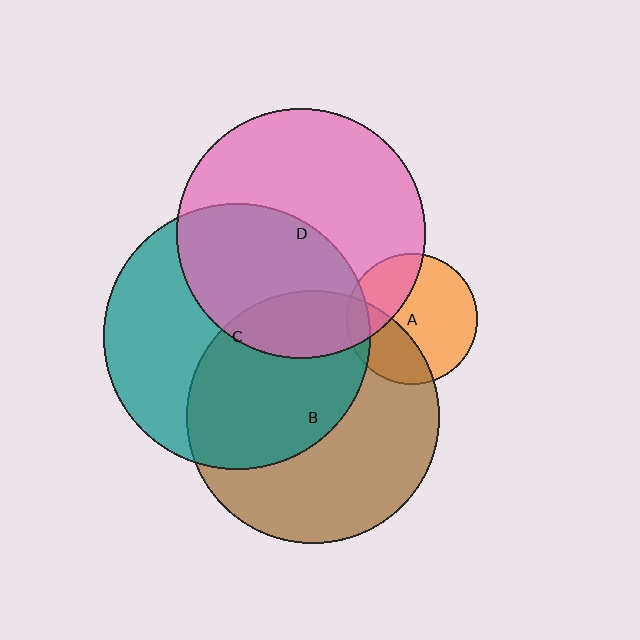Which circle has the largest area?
Circle C (teal).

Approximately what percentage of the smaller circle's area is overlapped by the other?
Approximately 10%.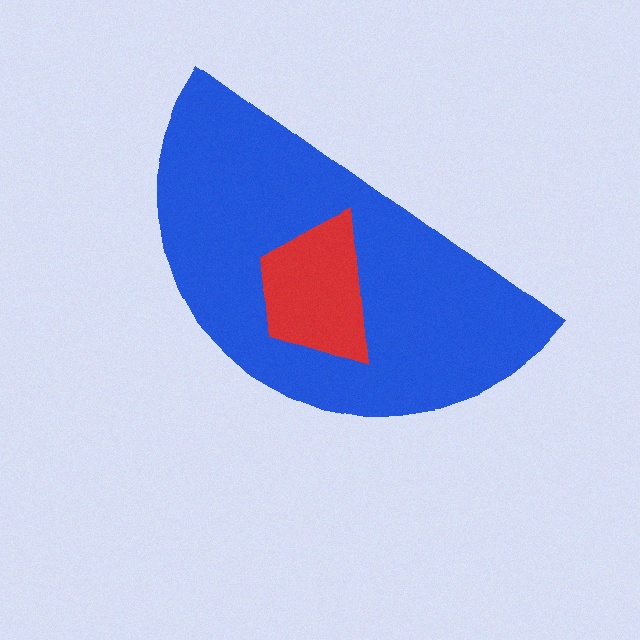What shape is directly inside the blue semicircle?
The red trapezoid.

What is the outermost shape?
The blue semicircle.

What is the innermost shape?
The red trapezoid.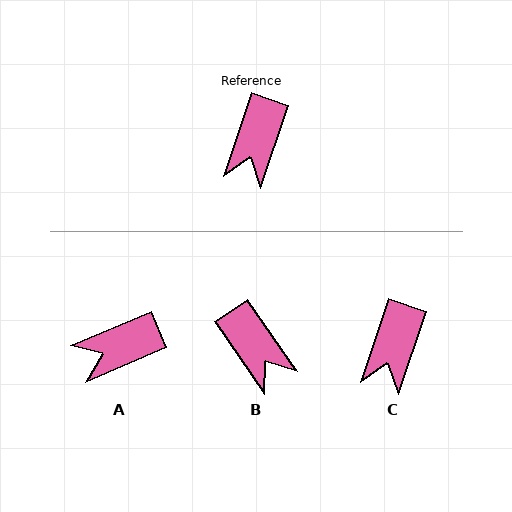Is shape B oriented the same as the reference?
No, it is off by about 53 degrees.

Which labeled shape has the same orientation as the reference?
C.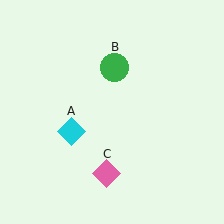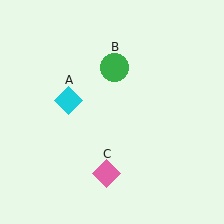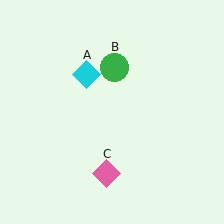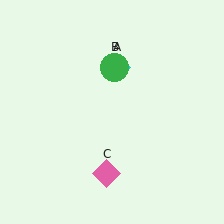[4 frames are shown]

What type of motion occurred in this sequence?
The cyan diamond (object A) rotated clockwise around the center of the scene.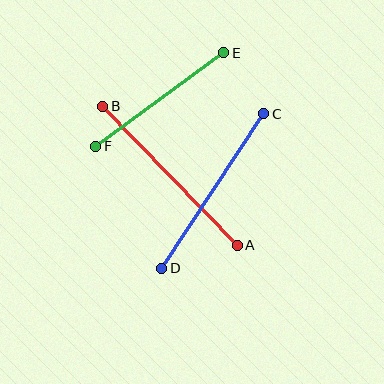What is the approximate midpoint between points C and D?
The midpoint is at approximately (213, 191) pixels.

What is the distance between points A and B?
The distance is approximately 193 pixels.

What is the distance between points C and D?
The distance is approximately 185 pixels.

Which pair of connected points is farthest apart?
Points A and B are farthest apart.